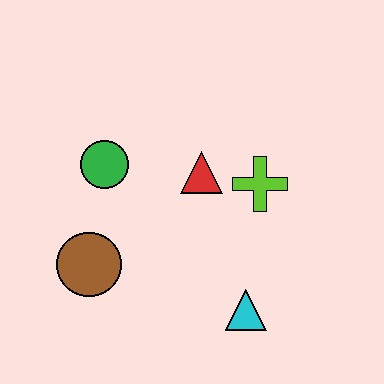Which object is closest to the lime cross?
The red triangle is closest to the lime cross.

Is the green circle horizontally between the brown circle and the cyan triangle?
Yes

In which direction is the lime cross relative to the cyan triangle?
The lime cross is above the cyan triangle.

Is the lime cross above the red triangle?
No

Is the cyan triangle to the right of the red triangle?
Yes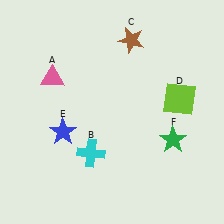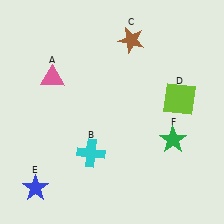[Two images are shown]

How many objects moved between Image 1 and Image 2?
1 object moved between the two images.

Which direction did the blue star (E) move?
The blue star (E) moved down.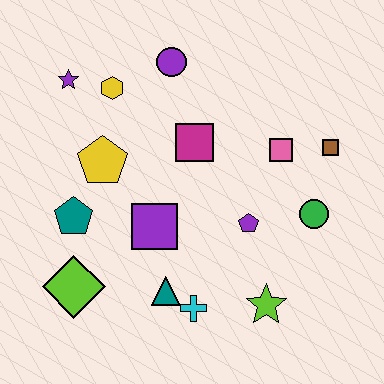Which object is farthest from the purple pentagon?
The purple star is farthest from the purple pentagon.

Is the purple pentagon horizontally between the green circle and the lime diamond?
Yes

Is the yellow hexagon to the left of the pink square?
Yes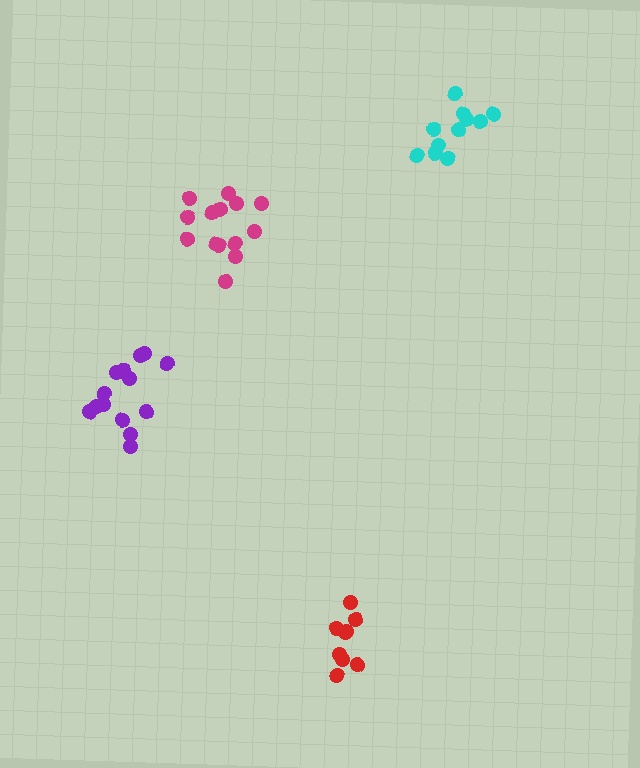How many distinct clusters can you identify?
There are 4 distinct clusters.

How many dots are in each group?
Group 1: 11 dots, Group 2: 9 dots, Group 3: 14 dots, Group 4: 14 dots (48 total).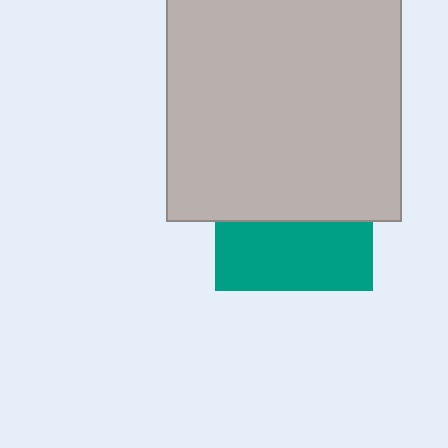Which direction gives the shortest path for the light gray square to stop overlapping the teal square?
Moving up gives the shortest separation.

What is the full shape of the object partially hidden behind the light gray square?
The partially hidden object is a teal square.